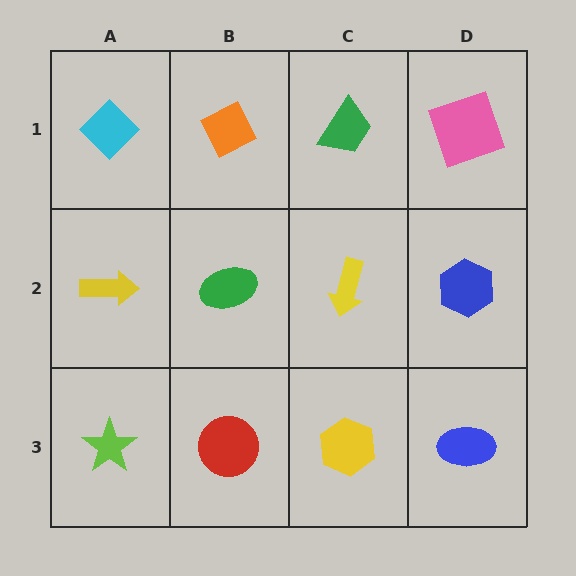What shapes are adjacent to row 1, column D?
A blue hexagon (row 2, column D), a green trapezoid (row 1, column C).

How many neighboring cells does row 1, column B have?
3.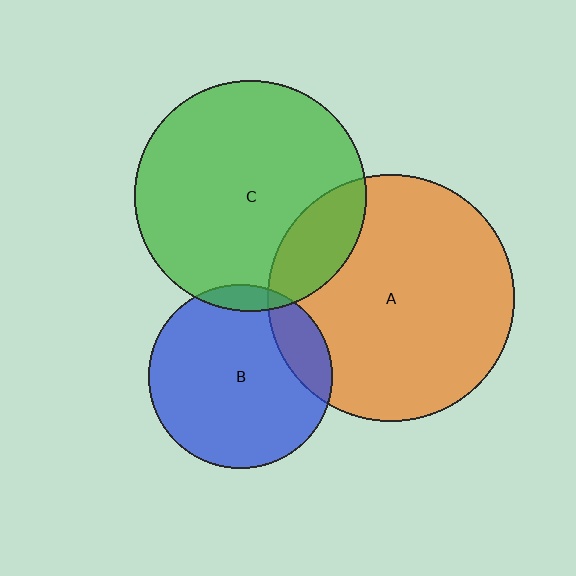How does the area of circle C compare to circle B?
Approximately 1.6 times.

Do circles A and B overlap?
Yes.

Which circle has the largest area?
Circle A (orange).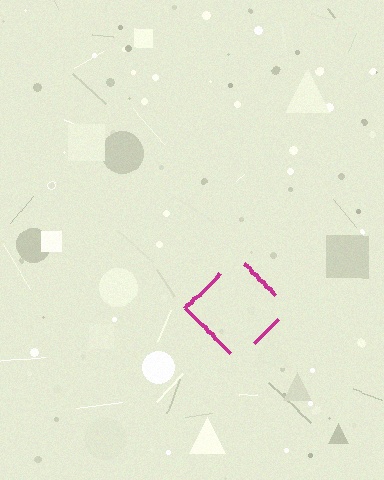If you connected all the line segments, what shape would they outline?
They would outline a diamond.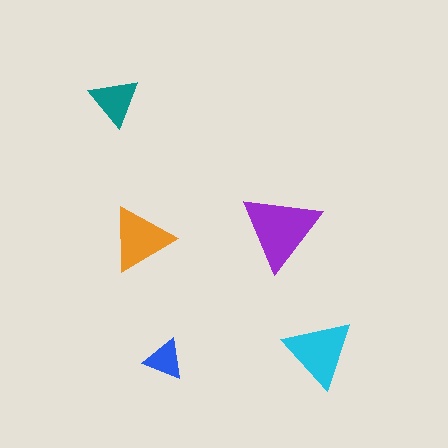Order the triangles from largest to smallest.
the purple one, the cyan one, the orange one, the teal one, the blue one.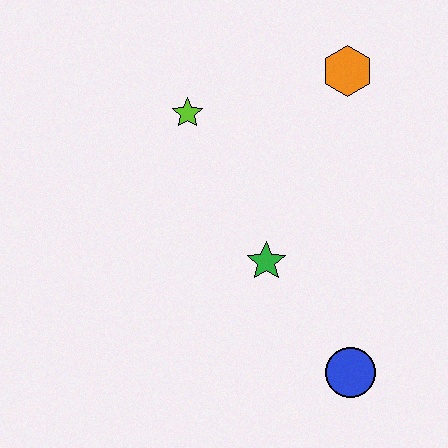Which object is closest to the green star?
The blue circle is closest to the green star.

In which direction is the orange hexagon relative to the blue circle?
The orange hexagon is above the blue circle.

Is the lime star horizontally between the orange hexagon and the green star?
No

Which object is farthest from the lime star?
The blue circle is farthest from the lime star.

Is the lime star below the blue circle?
No